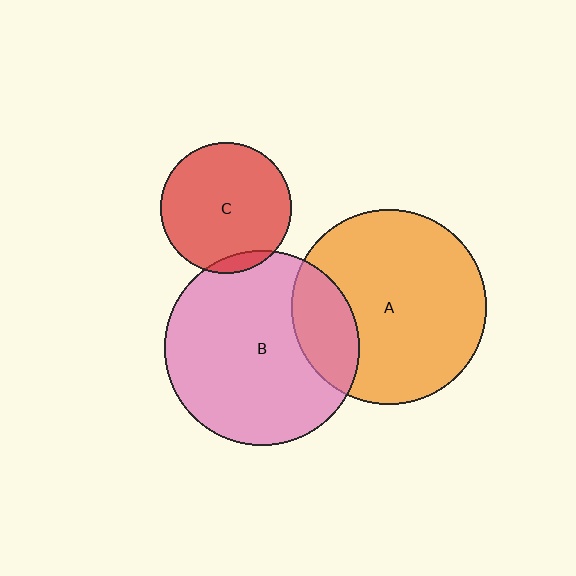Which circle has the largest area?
Circle B (pink).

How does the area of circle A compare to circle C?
Approximately 2.2 times.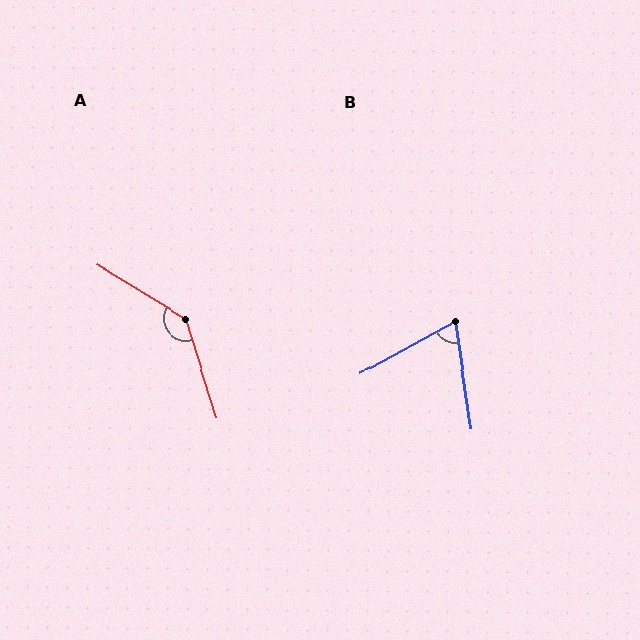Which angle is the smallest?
B, at approximately 70 degrees.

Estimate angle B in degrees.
Approximately 70 degrees.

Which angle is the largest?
A, at approximately 139 degrees.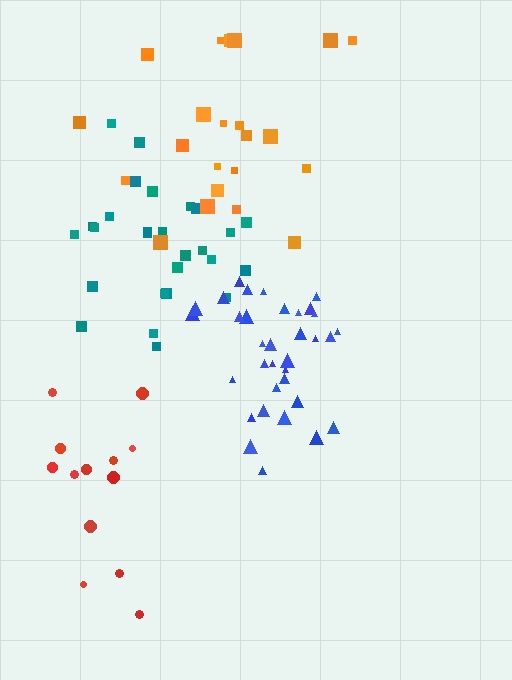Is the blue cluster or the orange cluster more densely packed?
Blue.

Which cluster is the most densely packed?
Blue.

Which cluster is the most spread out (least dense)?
Orange.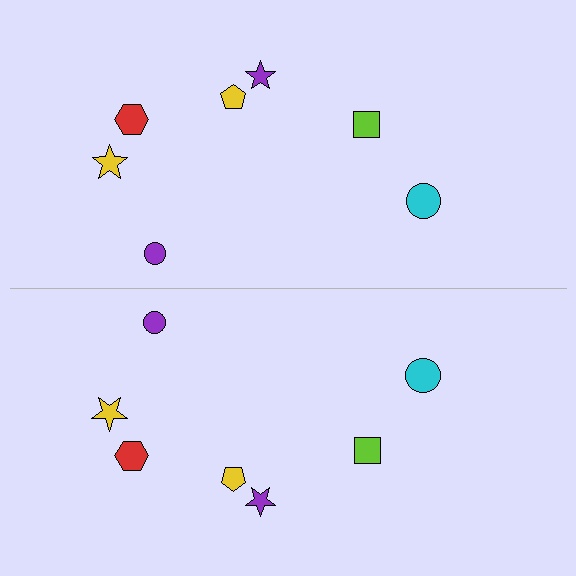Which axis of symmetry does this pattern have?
The pattern has a horizontal axis of symmetry running through the center of the image.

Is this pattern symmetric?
Yes, this pattern has bilateral (reflection) symmetry.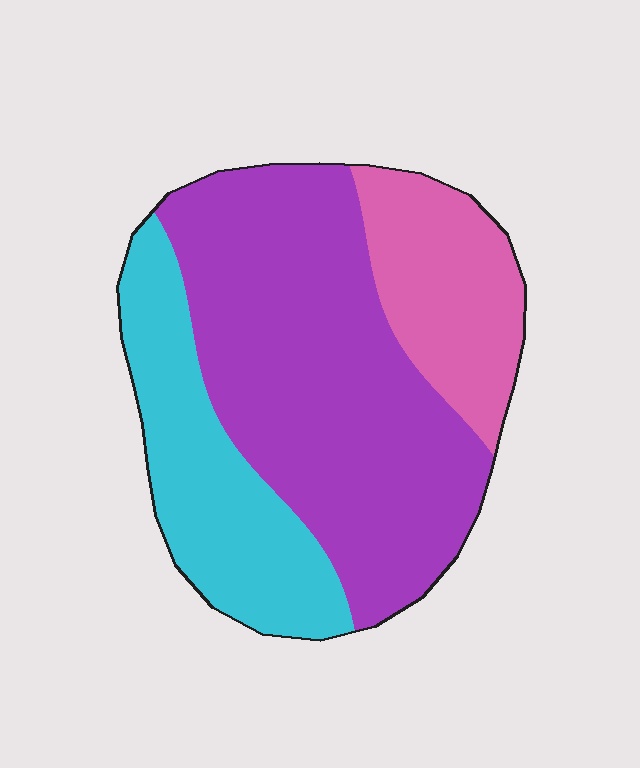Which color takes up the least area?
Pink, at roughly 20%.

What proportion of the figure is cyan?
Cyan covers about 25% of the figure.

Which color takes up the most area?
Purple, at roughly 55%.